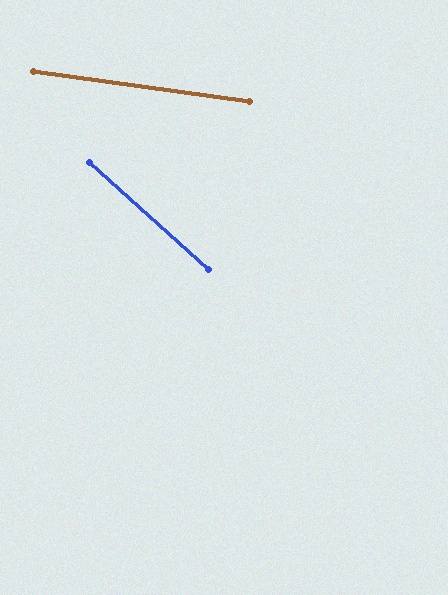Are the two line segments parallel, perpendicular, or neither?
Neither parallel nor perpendicular — they differ by about 34°.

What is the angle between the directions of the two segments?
Approximately 34 degrees.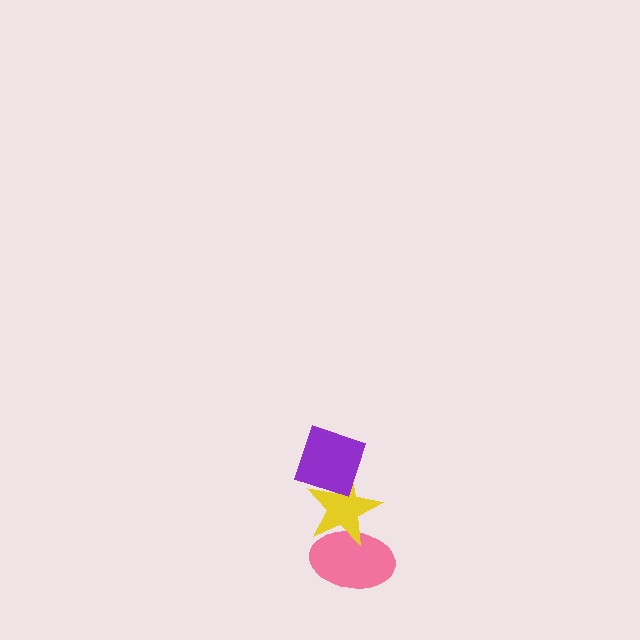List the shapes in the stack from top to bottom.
From top to bottom: the purple diamond, the yellow star, the pink ellipse.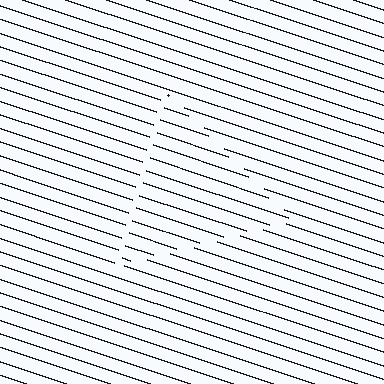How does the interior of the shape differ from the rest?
The interior of the shape contains the same grating, shifted by half a period — the contour is defined by the phase discontinuity where line-ends from the inner and outer gratings abut.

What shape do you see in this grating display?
An illusory triangle. The interior of the shape contains the same grating, shifted by half a period — the contour is defined by the phase discontinuity where line-ends from the inner and outer gratings abut.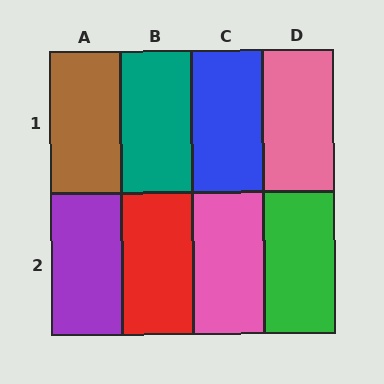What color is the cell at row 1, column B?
Teal.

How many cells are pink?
2 cells are pink.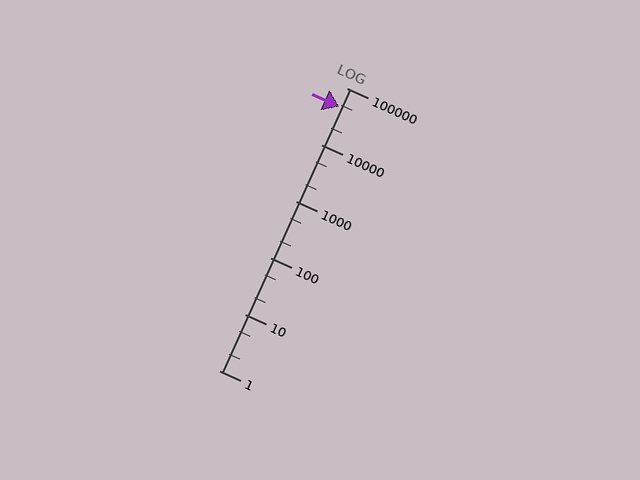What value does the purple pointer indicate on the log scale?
The pointer indicates approximately 47000.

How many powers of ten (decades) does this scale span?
The scale spans 5 decades, from 1 to 100000.